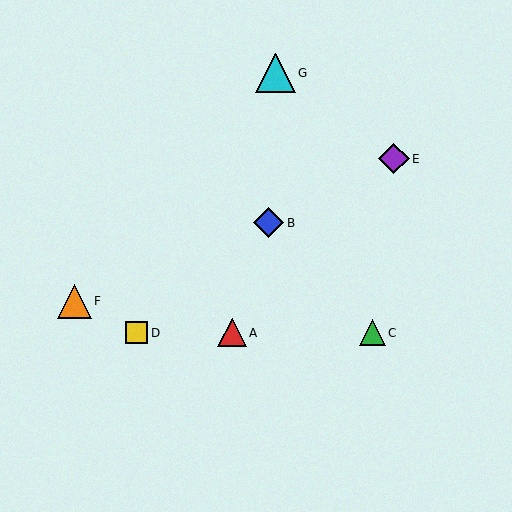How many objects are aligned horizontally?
3 objects (A, C, D) are aligned horizontally.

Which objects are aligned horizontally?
Objects A, C, D are aligned horizontally.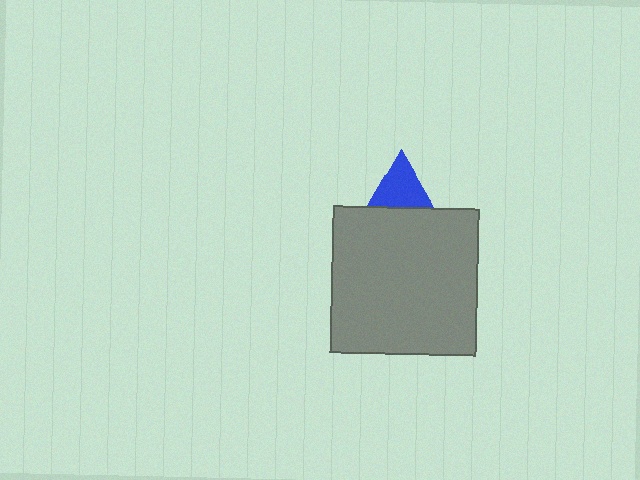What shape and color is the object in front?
The object in front is a gray rectangle.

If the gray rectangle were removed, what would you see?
You would see the complete blue triangle.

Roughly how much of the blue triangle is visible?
A small part of it is visible (roughly 34%).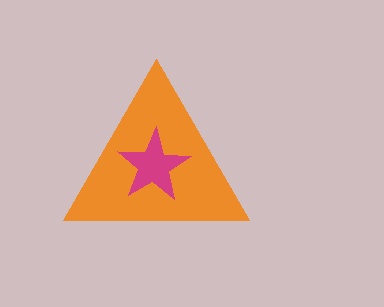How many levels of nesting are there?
2.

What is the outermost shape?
The orange triangle.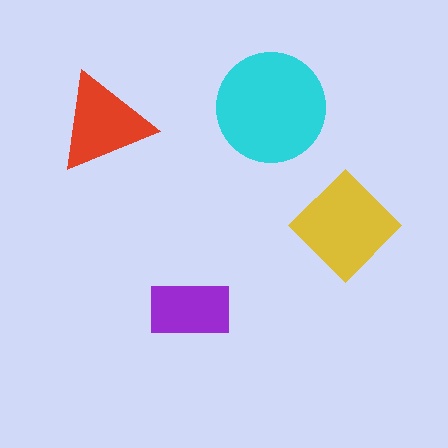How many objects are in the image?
There are 4 objects in the image.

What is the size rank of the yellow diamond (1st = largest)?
2nd.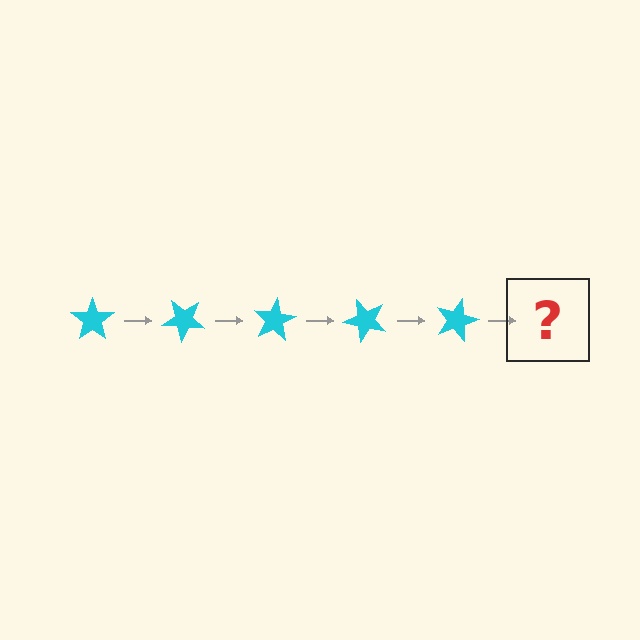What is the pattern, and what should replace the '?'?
The pattern is that the star rotates 40 degrees each step. The '?' should be a cyan star rotated 200 degrees.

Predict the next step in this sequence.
The next step is a cyan star rotated 200 degrees.